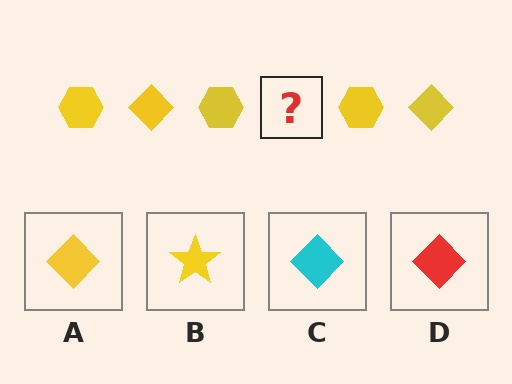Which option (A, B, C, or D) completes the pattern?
A.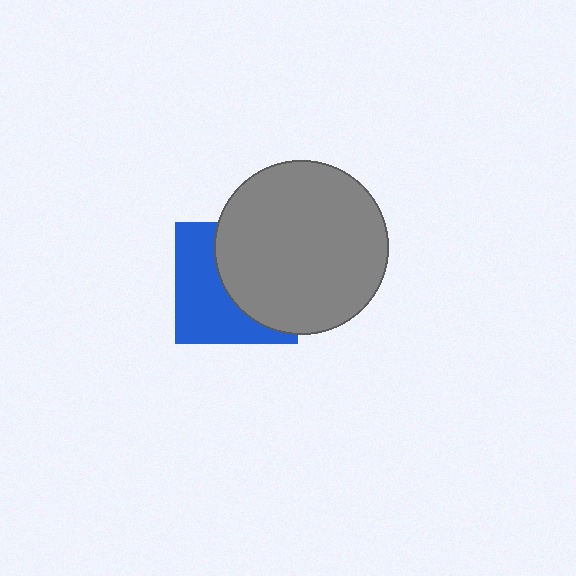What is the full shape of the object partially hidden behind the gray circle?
The partially hidden object is a blue square.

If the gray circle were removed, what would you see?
You would see the complete blue square.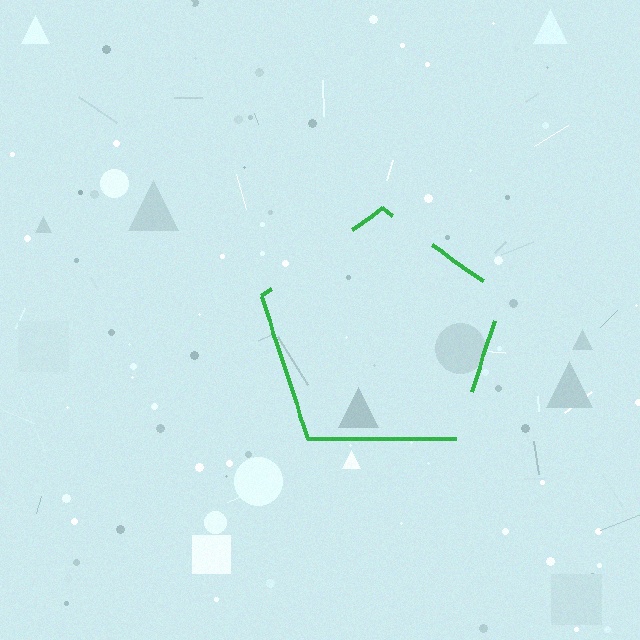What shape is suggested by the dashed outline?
The dashed outline suggests a pentagon.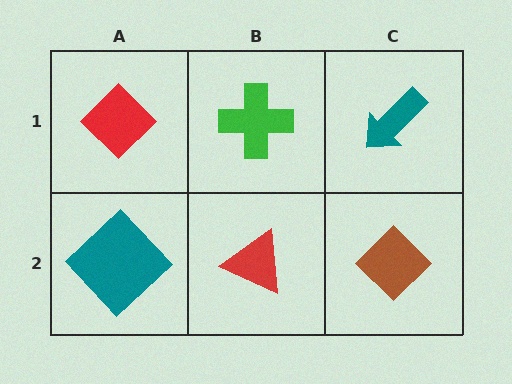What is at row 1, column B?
A green cross.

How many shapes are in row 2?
3 shapes.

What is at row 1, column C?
A teal arrow.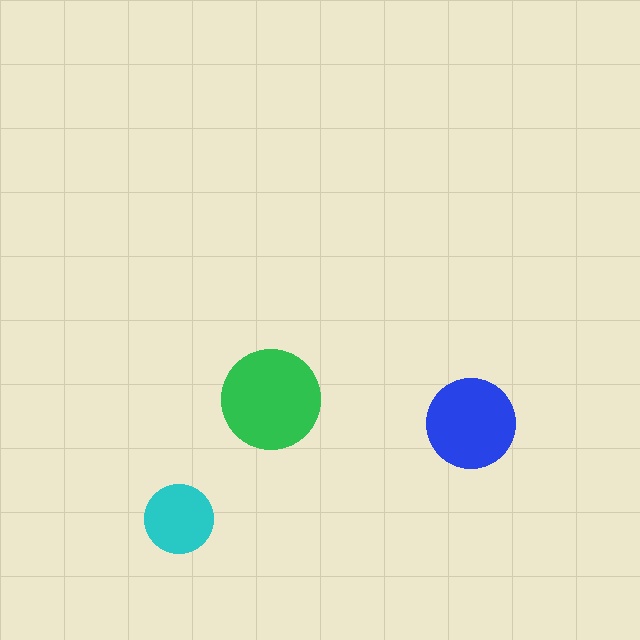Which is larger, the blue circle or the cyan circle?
The blue one.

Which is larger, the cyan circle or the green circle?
The green one.